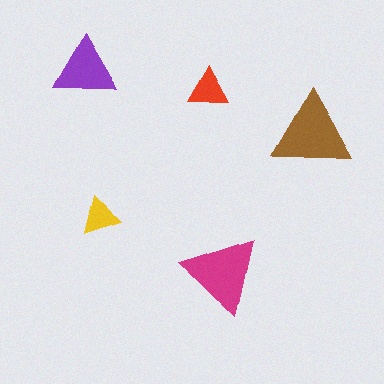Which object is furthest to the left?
The purple triangle is leftmost.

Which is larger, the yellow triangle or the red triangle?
The red one.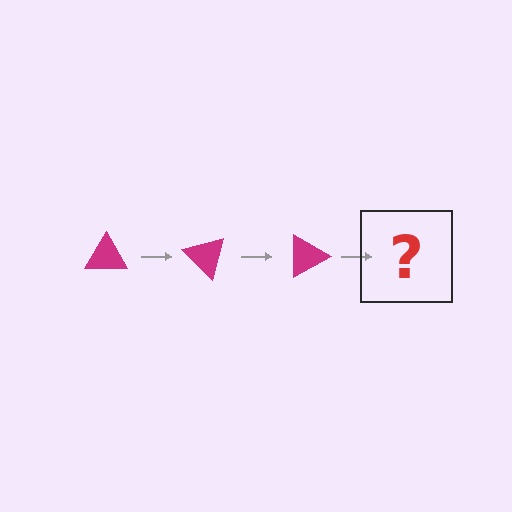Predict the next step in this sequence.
The next step is a magenta triangle rotated 135 degrees.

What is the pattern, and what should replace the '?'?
The pattern is that the triangle rotates 45 degrees each step. The '?' should be a magenta triangle rotated 135 degrees.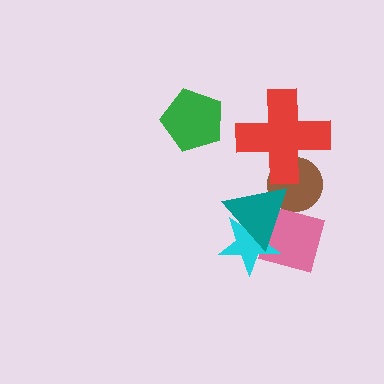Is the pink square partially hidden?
Yes, it is partially covered by another shape.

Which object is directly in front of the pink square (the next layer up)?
The cyan star is directly in front of the pink square.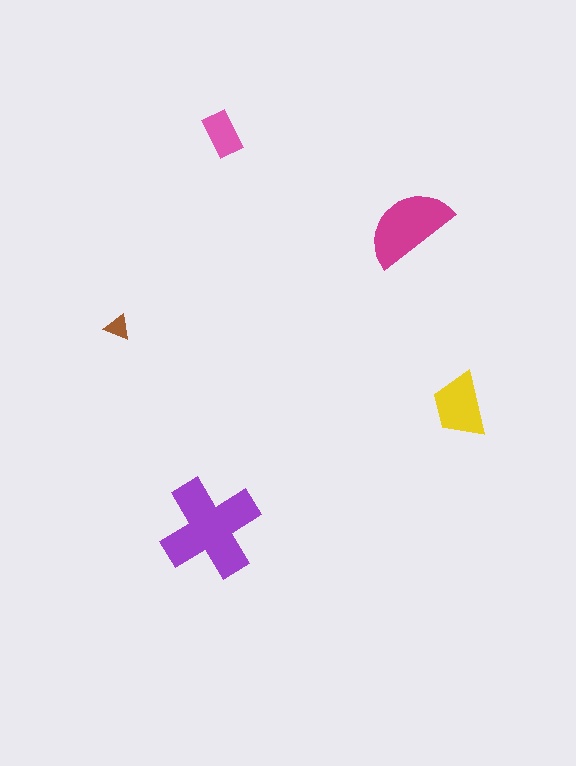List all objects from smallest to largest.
The brown triangle, the pink rectangle, the yellow trapezoid, the magenta semicircle, the purple cross.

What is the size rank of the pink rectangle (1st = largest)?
4th.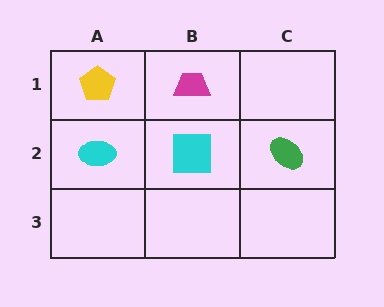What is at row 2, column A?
A cyan ellipse.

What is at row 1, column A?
A yellow pentagon.